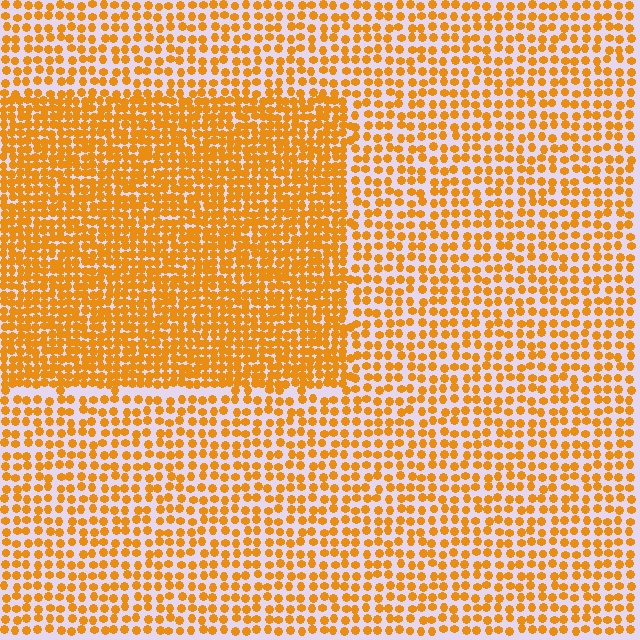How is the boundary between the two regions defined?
The boundary is defined by a change in element density (approximately 1.8x ratio). All elements are the same color, size, and shape.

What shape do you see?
I see a rectangle.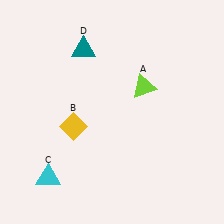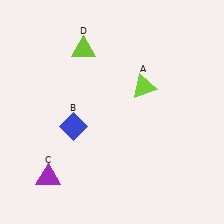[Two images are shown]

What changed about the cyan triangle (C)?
In Image 1, C is cyan. In Image 2, it changed to purple.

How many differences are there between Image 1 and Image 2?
There are 3 differences between the two images.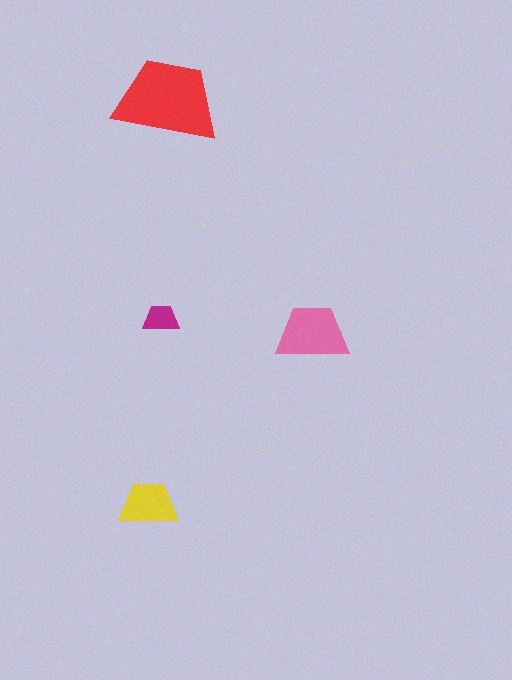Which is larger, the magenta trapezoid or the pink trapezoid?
The pink one.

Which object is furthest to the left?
The yellow trapezoid is leftmost.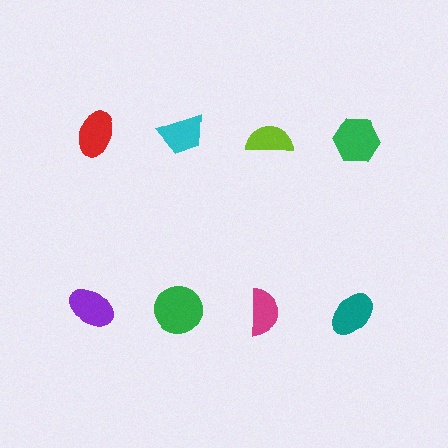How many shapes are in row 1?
4 shapes.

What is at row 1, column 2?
A cyan trapezoid.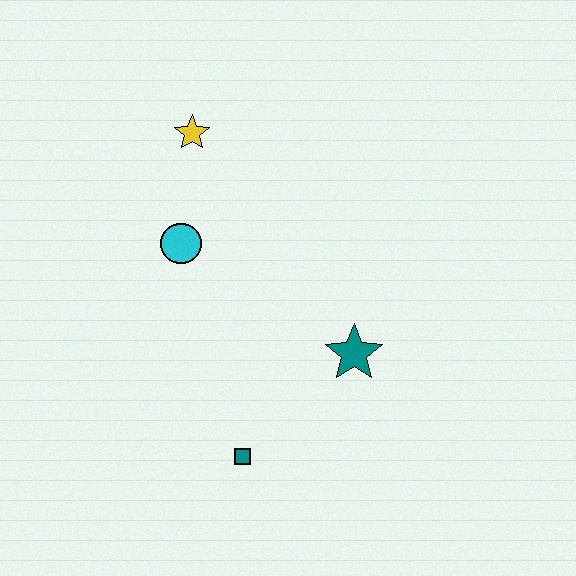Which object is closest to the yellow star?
The cyan circle is closest to the yellow star.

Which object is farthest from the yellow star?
The teal square is farthest from the yellow star.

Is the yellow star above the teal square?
Yes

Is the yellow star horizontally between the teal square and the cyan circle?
Yes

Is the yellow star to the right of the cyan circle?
Yes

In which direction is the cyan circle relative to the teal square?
The cyan circle is above the teal square.